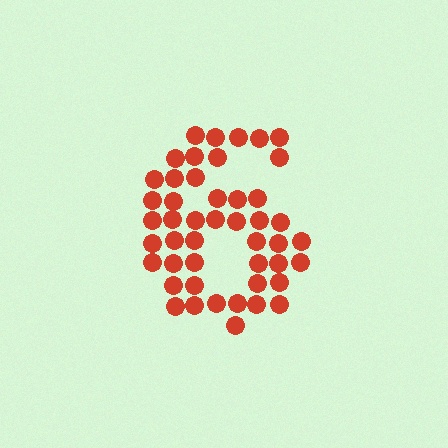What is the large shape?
The large shape is the digit 6.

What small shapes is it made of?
It is made of small circles.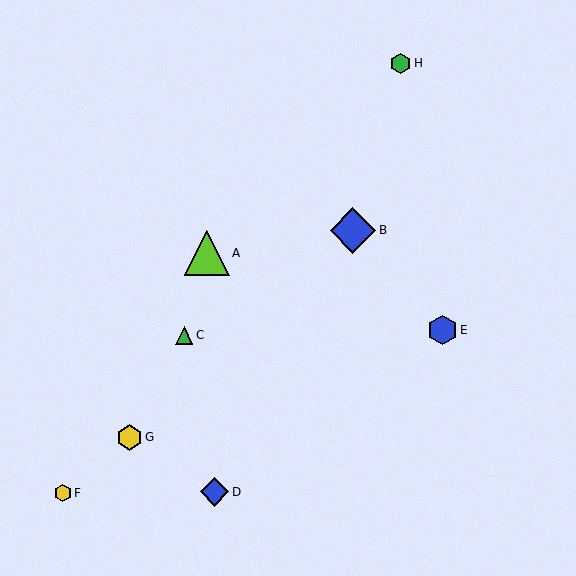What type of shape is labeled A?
Shape A is a lime triangle.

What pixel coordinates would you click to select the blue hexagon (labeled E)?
Click at (443, 330) to select the blue hexagon E.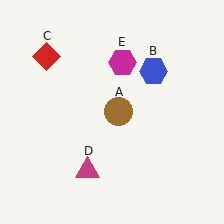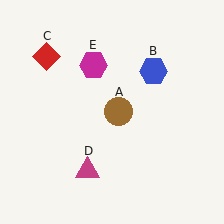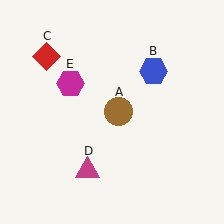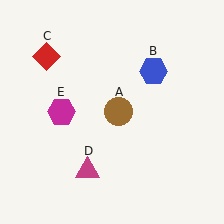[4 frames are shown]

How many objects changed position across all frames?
1 object changed position: magenta hexagon (object E).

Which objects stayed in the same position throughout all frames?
Brown circle (object A) and blue hexagon (object B) and red diamond (object C) and magenta triangle (object D) remained stationary.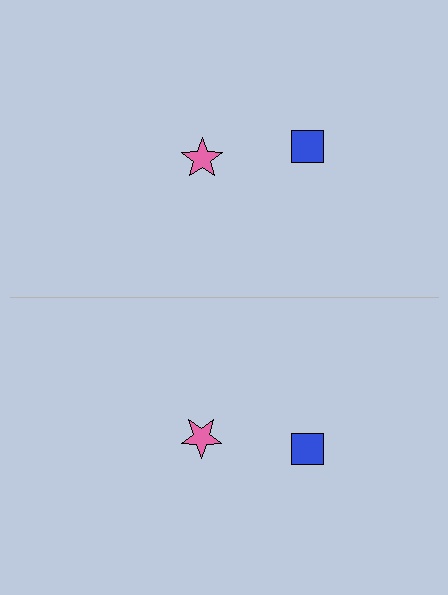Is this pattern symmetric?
Yes, this pattern has bilateral (reflection) symmetry.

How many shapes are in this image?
There are 4 shapes in this image.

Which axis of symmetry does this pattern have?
The pattern has a horizontal axis of symmetry running through the center of the image.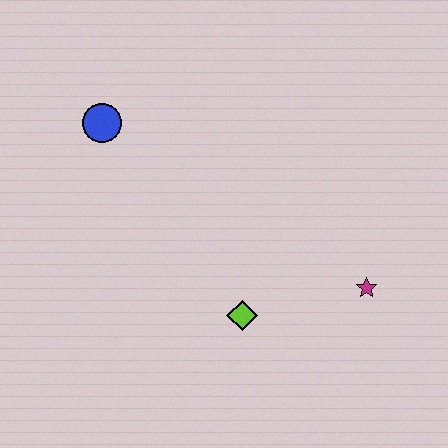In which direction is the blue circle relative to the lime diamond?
The blue circle is above the lime diamond.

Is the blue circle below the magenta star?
No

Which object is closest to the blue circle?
The lime diamond is closest to the blue circle.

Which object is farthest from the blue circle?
The magenta star is farthest from the blue circle.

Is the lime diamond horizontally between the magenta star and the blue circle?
Yes